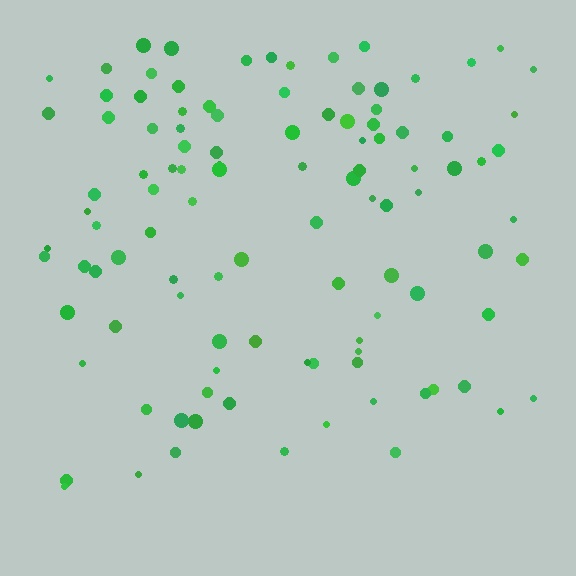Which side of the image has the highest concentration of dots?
The top.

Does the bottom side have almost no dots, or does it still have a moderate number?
Still a moderate number, just noticeably fewer than the top.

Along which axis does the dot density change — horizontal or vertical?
Vertical.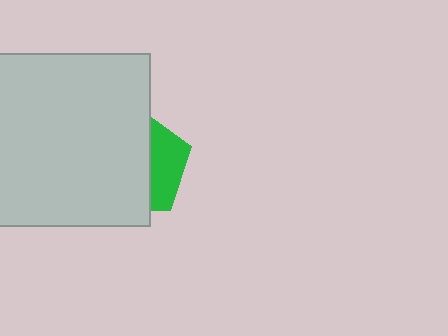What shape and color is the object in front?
The object in front is a light gray square.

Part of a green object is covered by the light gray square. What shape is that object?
It is a pentagon.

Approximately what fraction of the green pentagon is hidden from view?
Roughly 68% of the green pentagon is hidden behind the light gray square.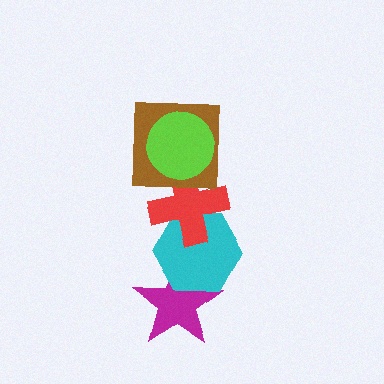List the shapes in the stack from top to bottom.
From top to bottom: the lime circle, the brown square, the red cross, the cyan hexagon, the magenta star.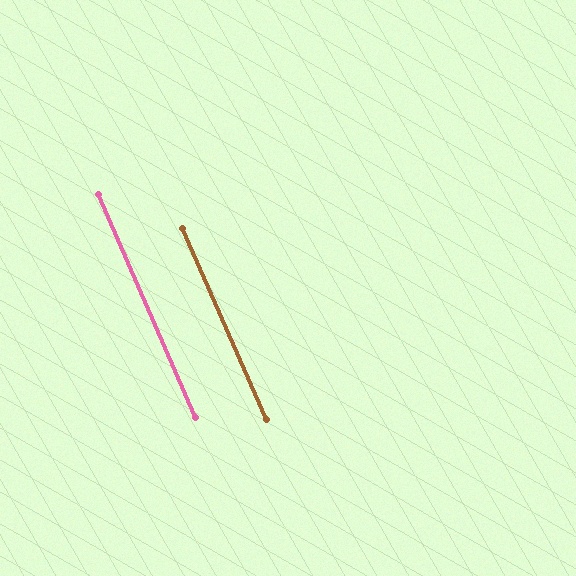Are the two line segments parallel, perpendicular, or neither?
Parallel — their directions differ by only 0.1°.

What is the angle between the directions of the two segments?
Approximately 0 degrees.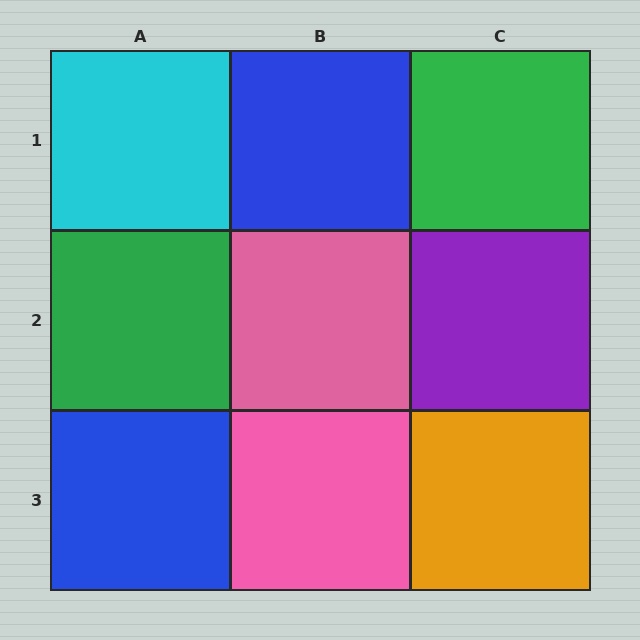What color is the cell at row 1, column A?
Cyan.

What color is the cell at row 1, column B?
Blue.